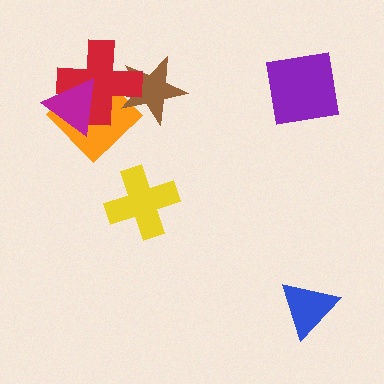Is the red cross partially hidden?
Yes, it is partially covered by another shape.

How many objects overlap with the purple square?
0 objects overlap with the purple square.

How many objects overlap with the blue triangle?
0 objects overlap with the blue triangle.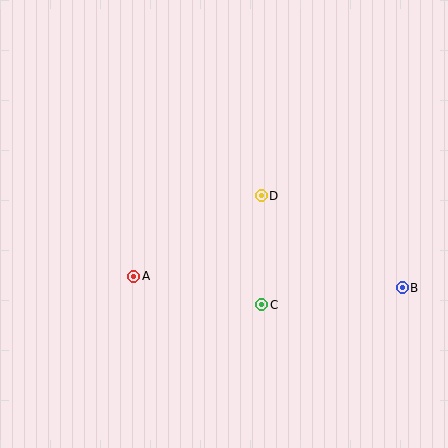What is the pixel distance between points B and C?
The distance between B and C is 142 pixels.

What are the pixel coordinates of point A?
Point A is at (134, 276).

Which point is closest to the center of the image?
Point D at (261, 196) is closest to the center.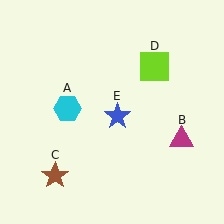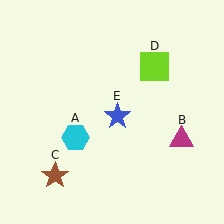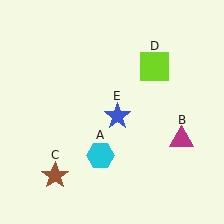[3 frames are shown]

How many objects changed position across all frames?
1 object changed position: cyan hexagon (object A).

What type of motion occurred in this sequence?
The cyan hexagon (object A) rotated counterclockwise around the center of the scene.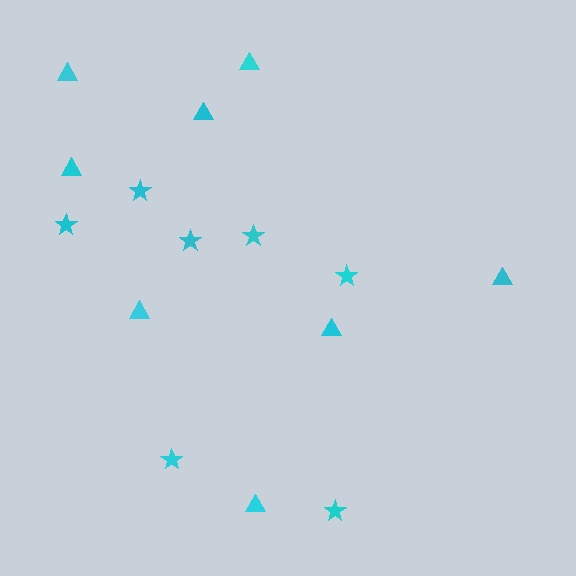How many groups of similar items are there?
There are 2 groups: one group of stars (7) and one group of triangles (8).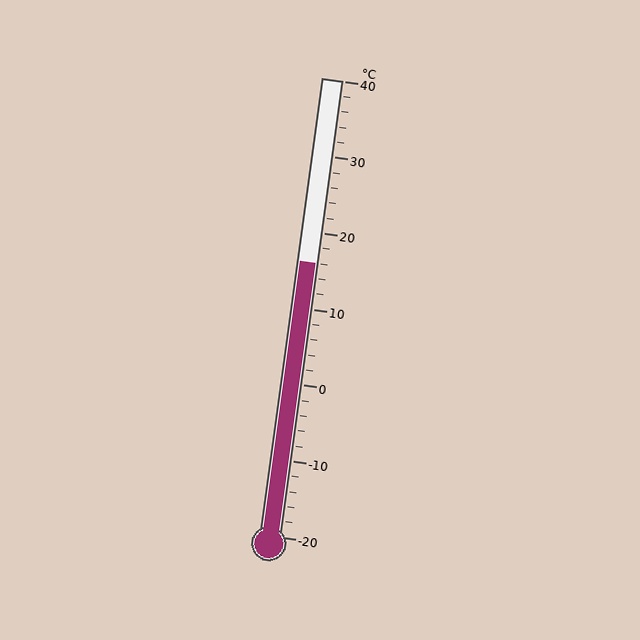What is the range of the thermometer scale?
The thermometer scale ranges from -20°C to 40°C.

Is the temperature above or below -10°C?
The temperature is above -10°C.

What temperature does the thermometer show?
The thermometer shows approximately 16°C.